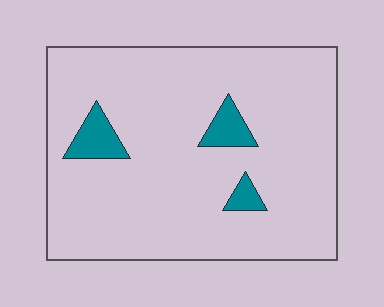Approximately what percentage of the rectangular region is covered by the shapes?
Approximately 5%.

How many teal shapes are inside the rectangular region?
3.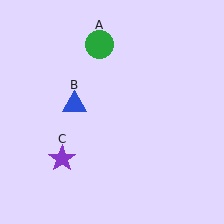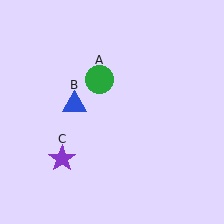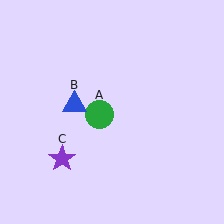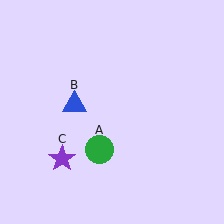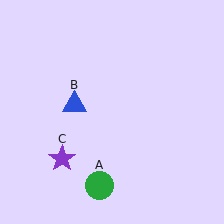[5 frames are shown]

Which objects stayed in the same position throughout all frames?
Blue triangle (object B) and purple star (object C) remained stationary.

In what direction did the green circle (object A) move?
The green circle (object A) moved down.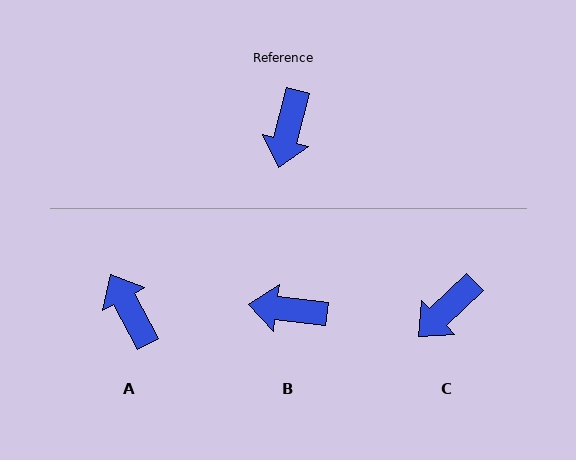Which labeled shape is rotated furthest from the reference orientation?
A, about 137 degrees away.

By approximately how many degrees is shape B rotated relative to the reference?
Approximately 83 degrees clockwise.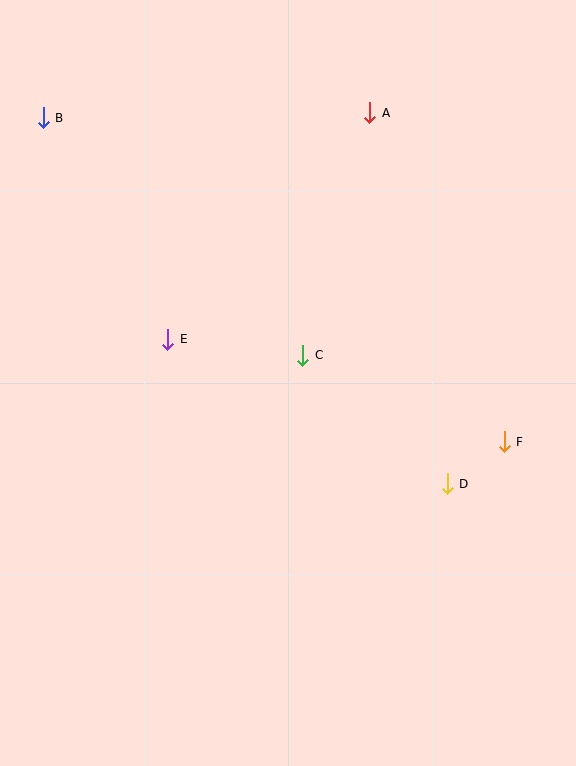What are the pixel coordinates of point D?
Point D is at (447, 484).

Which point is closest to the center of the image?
Point C at (303, 355) is closest to the center.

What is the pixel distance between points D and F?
The distance between D and F is 71 pixels.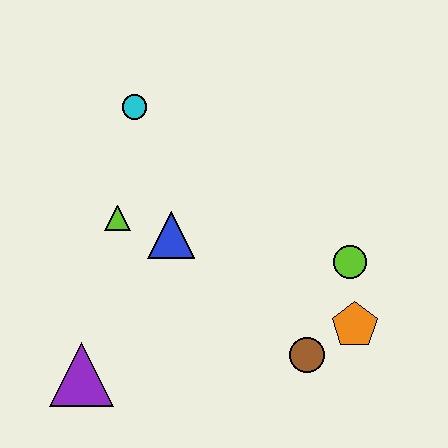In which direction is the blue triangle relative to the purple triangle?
The blue triangle is above the purple triangle.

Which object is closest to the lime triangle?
The blue triangle is closest to the lime triangle.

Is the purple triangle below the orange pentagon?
Yes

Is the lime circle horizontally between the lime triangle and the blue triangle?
No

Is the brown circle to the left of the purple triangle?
No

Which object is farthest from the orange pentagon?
The cyan circle is farthest from the orange pentagon.